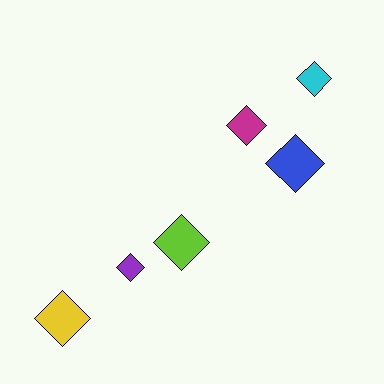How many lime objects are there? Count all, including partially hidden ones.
There is 1 lime object.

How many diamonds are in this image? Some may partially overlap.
There are 6 diamonds.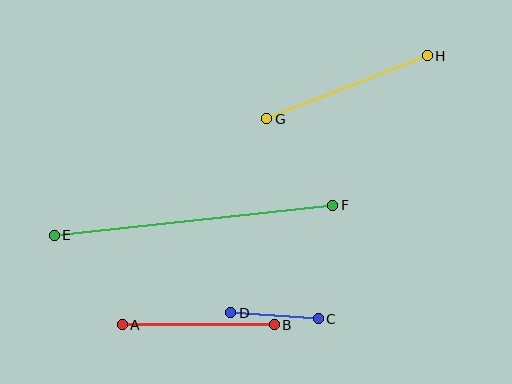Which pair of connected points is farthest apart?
Points E and F are farthest apart.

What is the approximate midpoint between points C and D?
The midpoint is at approximately (274, 316) pixels.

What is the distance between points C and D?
The distance is approximately 87 pixels.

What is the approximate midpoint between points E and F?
The midpoint is at approximately (194, 220) pixels.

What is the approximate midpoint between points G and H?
The midpoint is at approximately (347, 87) pixels.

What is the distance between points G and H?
The distance is approximately 172 pixels.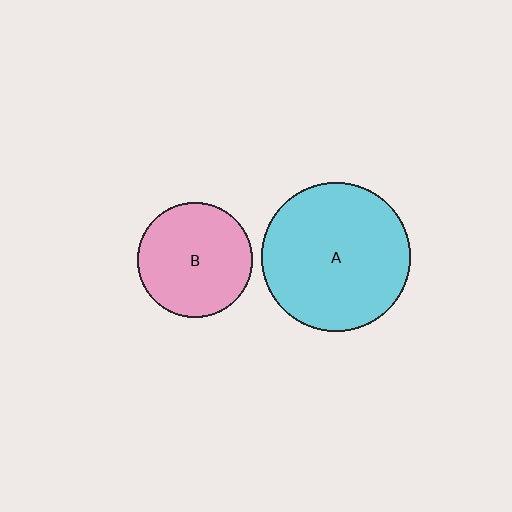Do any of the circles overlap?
No, none of the circles overlap.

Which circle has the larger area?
Circle A (cyan).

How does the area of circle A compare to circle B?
Approximately 1.7 times.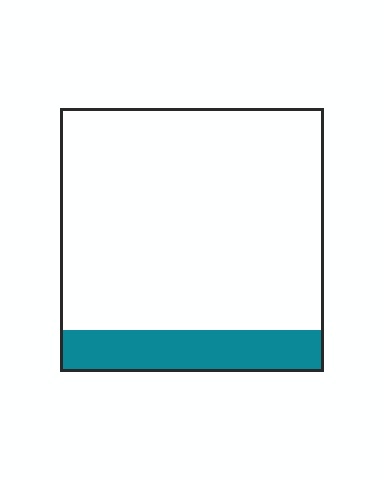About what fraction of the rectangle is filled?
About one sixth (1/6).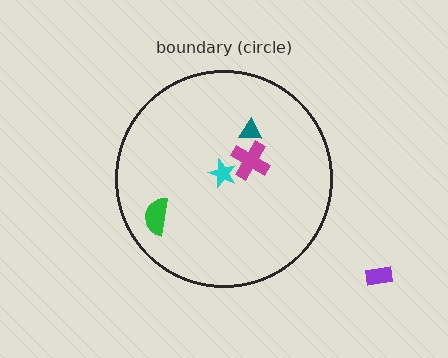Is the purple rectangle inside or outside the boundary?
Outside.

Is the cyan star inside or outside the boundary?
Inside.